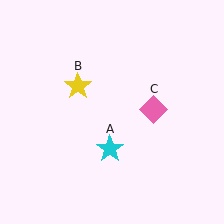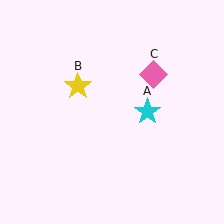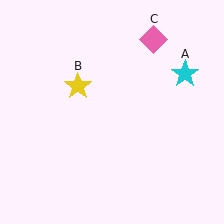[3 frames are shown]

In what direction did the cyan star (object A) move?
The cyan star (object A) moved up and to the right.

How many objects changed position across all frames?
2 objects changed position: cyan star (object A), pink diamond (object C).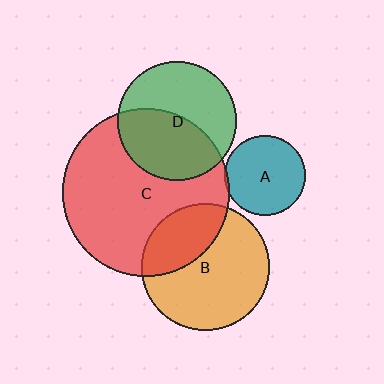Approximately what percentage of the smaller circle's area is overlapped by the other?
Approximately 50%.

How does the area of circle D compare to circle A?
Approximately 2.2 times.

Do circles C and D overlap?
Yes.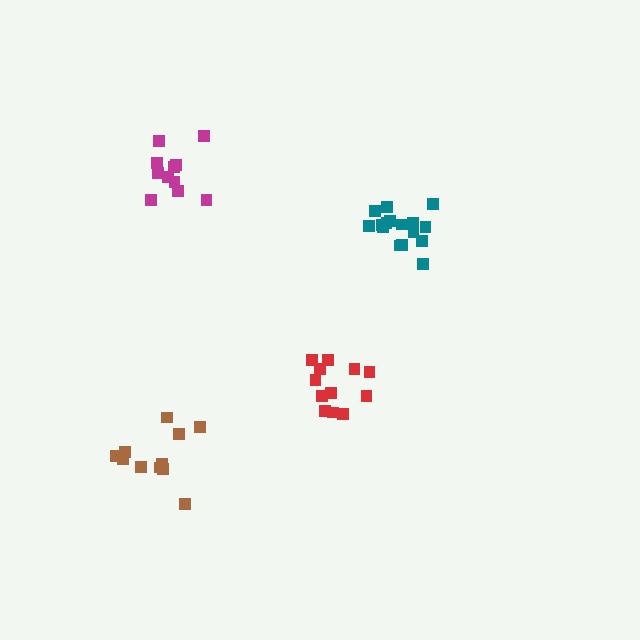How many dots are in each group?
Group 1: 17 dots, Group 2: 12 dots, Group 3: 11 dots, Group 4: 11 dots (51 total).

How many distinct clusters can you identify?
There are 4 distinct clusters.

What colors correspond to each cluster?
The clusters are colored: teal, red, magenta, brown.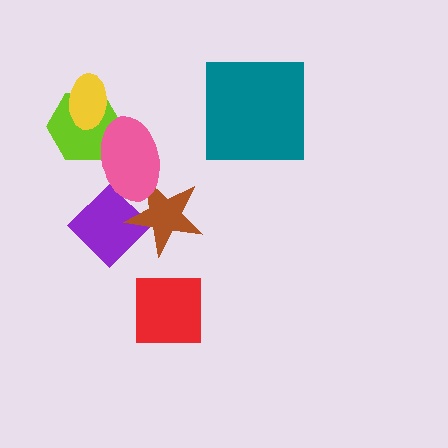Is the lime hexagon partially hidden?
Yes, it is partially covered by another shape.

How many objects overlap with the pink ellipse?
3 objects overlap with the pink ellipse.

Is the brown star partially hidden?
Yes, it is partially covered by another shape.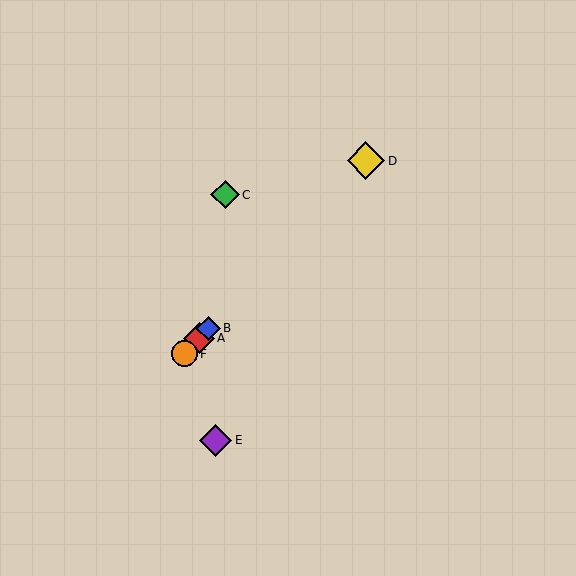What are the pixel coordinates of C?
Object C is at (225, 195).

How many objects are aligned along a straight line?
4 objects (A, B, D, F) are aligned along a straight line.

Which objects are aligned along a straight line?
Objects A, B, D, F are aligned along a straight line.